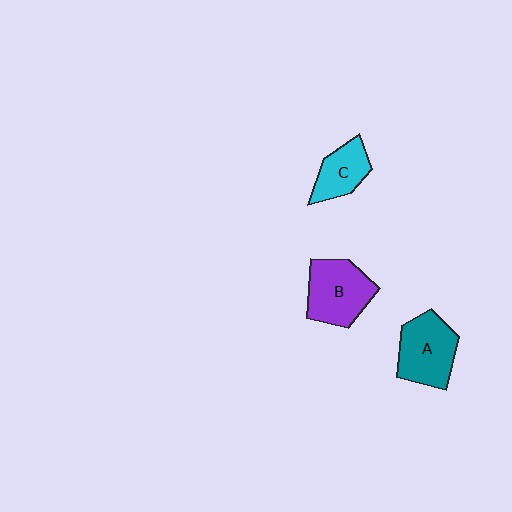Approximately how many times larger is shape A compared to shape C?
Approximately 1.5 times.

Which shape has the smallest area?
Shape C (cyan).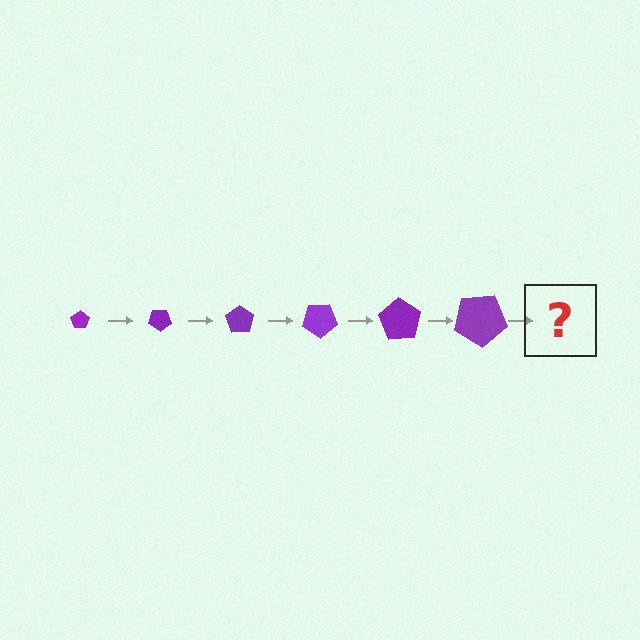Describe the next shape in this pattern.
It should be a pentagon, larger than the previous one and rotated 210 degrees from the start.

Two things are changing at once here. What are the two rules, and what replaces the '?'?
The two rules are that the pentagon grows larger each step and it rotates 35 degrees each step. The '?' should be a pentagon, larger than the previous one and rotated 210 degrees from the start.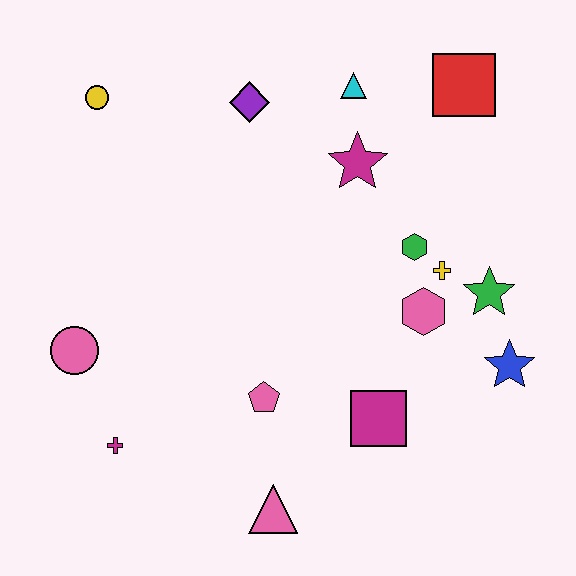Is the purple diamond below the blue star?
No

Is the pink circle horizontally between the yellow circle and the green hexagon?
No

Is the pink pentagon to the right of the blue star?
No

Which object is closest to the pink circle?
The magenta cross is closest to the pink circle.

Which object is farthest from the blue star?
The yellow circle is farthest from the blue star.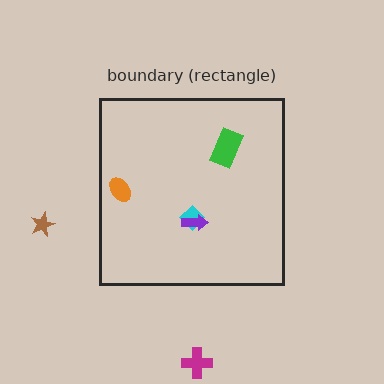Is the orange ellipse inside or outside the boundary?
Inside.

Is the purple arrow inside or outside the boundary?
Inside.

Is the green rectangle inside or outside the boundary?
Inside.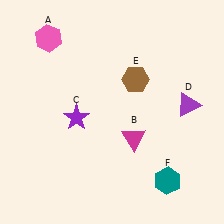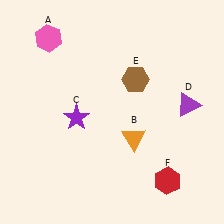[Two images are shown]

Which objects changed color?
B changed from magenta to orange. F changed from teal to red.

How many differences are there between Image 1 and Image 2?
There are 2 differences between the two images.